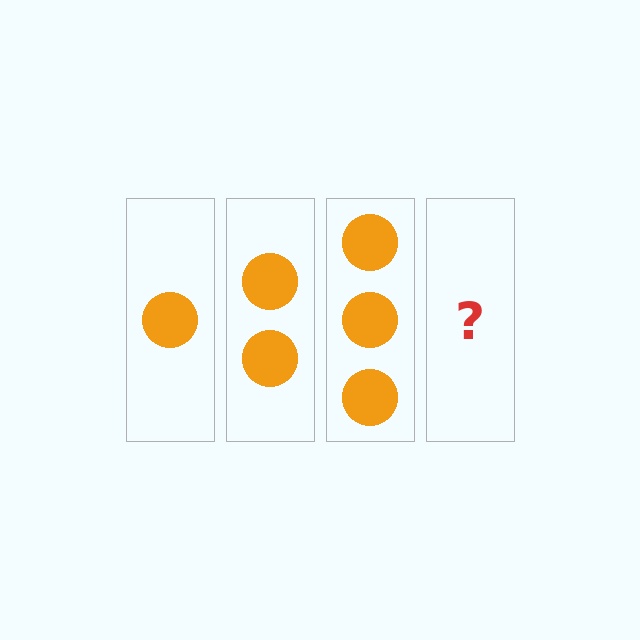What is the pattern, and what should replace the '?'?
The pattern is that each step adds one more circle. The '?' should be 4 circles.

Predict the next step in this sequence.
The next step is 4 circles.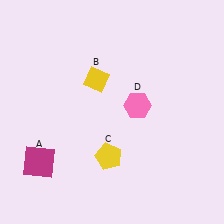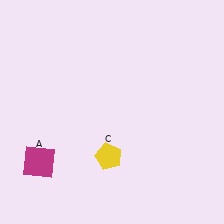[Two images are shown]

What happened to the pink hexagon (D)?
The pink hexagon (D) was removed in Image 2. It was in the top-right area of Image 1.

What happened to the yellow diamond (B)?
The yellow diamond (B) was removed in Image 2. It was in the top-left area of Image 1.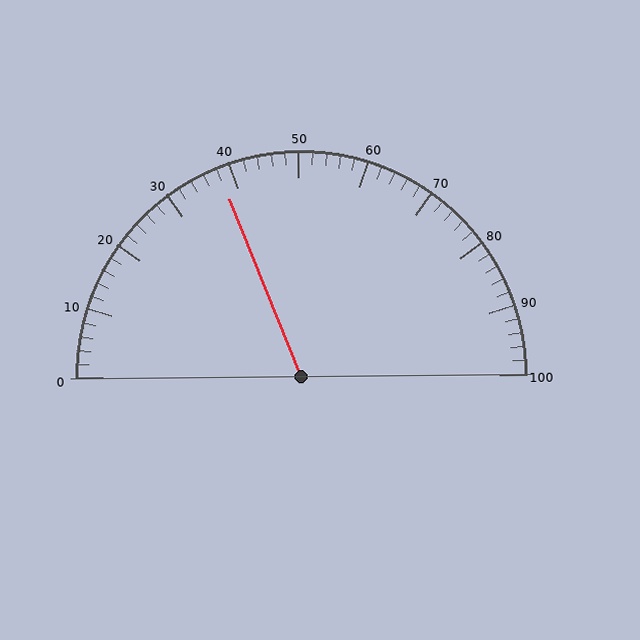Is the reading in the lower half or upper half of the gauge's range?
The reading is in the lower half of the range (0 to 100).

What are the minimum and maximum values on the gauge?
The gauge ranges from 0 to 100.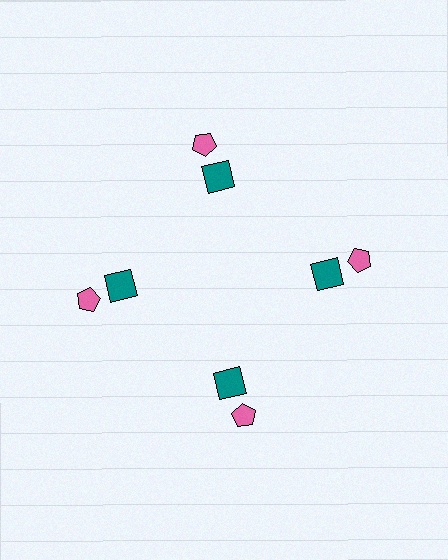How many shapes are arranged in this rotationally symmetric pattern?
There are 8 shapes, arranged in 4 groups of 2.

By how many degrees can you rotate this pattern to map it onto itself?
The pattern maps onto itself every 90 degrees of rotation.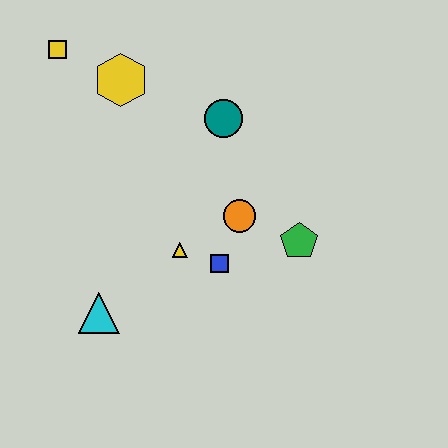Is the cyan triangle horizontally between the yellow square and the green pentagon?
Yes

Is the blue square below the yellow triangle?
Yes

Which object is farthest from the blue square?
The yellow square is farthest from the blue square.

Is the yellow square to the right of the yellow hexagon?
No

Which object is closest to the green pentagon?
The orange circle is closest to the green pentagon.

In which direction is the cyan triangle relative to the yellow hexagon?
The cyan triangle is below the yellow hexagon.